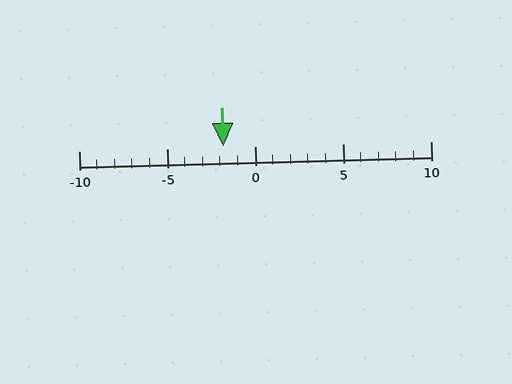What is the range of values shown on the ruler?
The ruler shows values from -10 to 10.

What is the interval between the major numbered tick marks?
The major tick marks are spaced 5 units apart.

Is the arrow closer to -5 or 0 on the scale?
The arrow is closer to 0.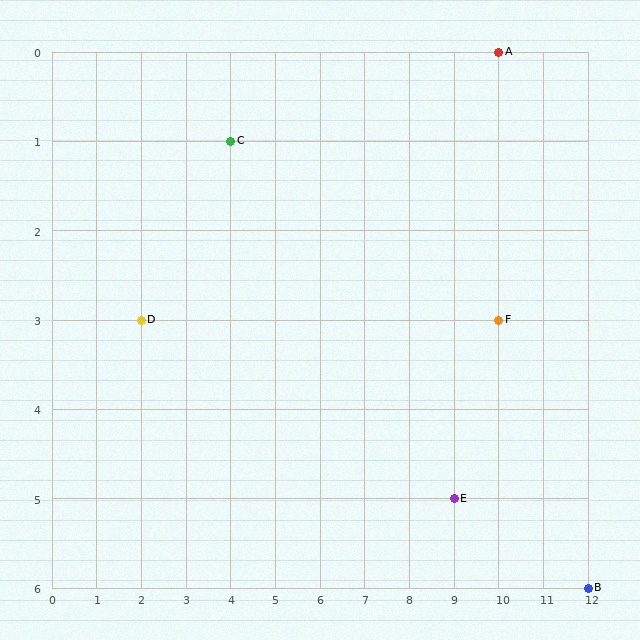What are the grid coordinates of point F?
Point F is at grid coordinates (10, 3).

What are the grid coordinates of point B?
Point B is at grid coordinates (12, 6).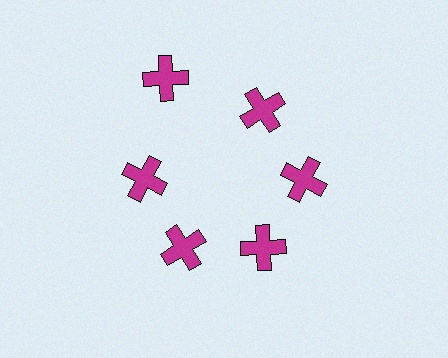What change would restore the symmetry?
The symmetry would be restored by moving it inward, back onto the ring so that all 6 crosses sit at equal angles and equal distance from the center.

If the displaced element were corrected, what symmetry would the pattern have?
It would have 6-fold rotational symmetry — the pattern would map onto itself every 60 degrees.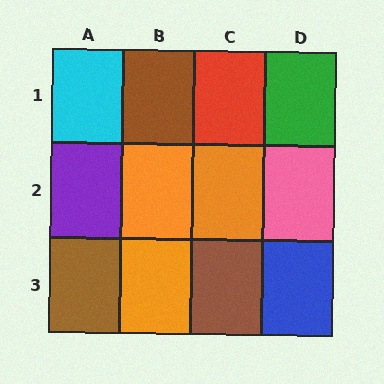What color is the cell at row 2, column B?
Orange.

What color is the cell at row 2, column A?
Purple.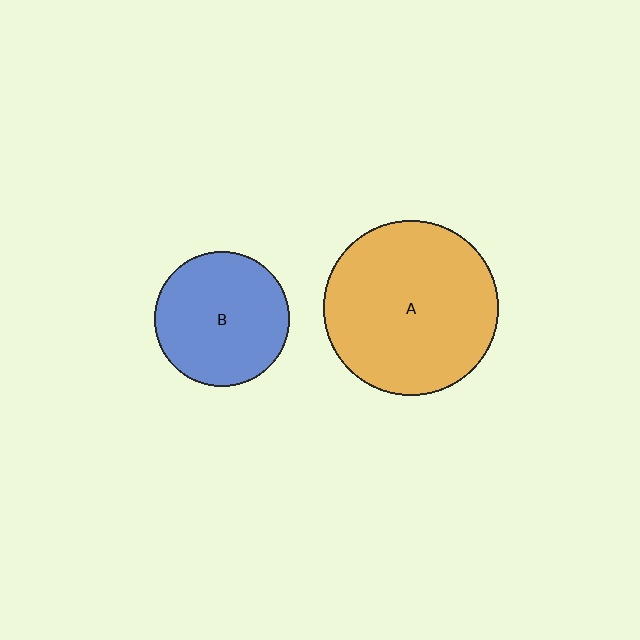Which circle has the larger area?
Circle A (orange).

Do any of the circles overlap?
No, none of the circles overlap.